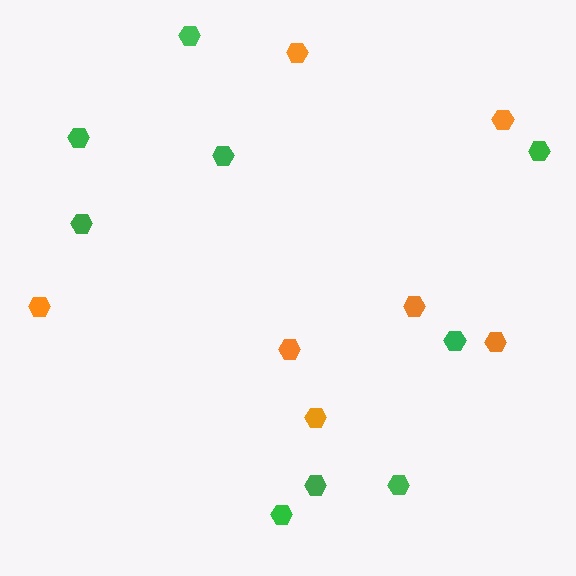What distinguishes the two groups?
There are 2 groups: one group of green hexagons (9) and one group of orange hexagons (7).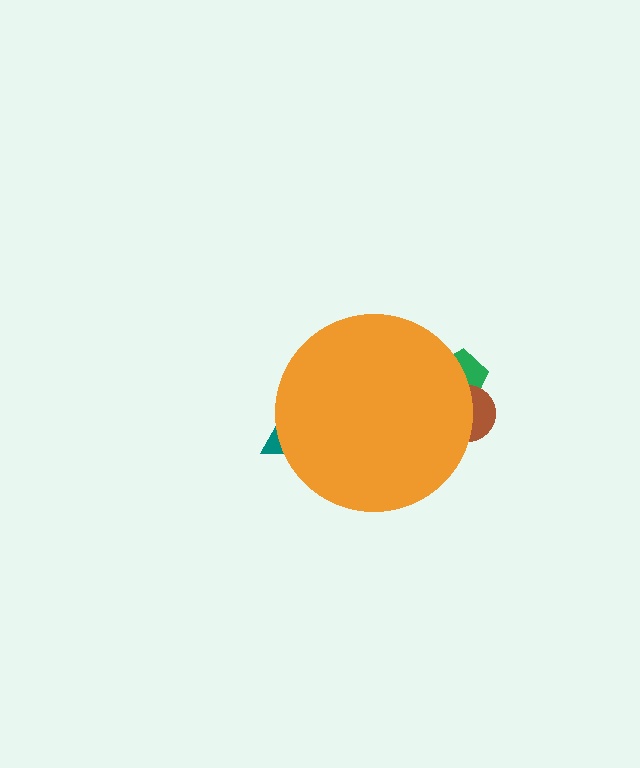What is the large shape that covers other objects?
An orange circle.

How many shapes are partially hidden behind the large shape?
3 shapes are partially hidden.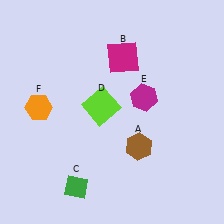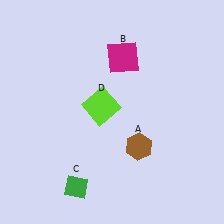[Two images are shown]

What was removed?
The magenta hexagon (E), the orange hexagon (F) were removed in Image 2.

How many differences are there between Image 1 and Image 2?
There are 2 differences between the two images.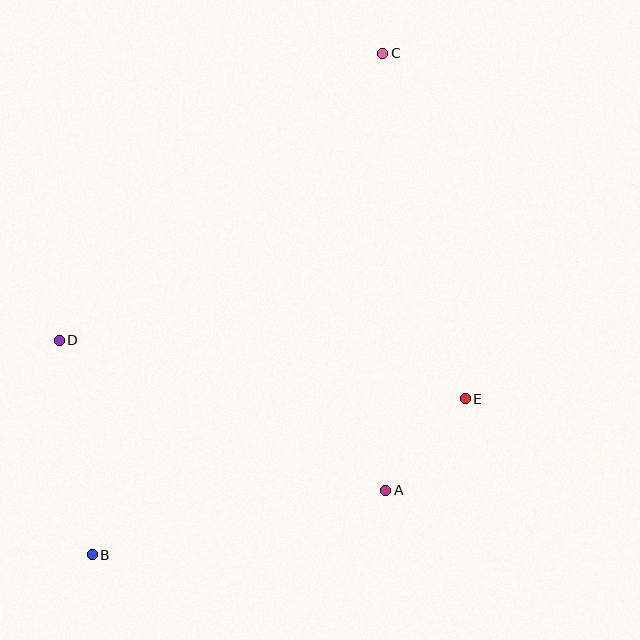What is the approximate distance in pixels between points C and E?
The distance between C and E is approximately 355 pixels.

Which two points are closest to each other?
Points A and E are closest to each other.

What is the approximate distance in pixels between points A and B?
The distance between A and B is approximately 301 pixels.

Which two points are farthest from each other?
Points B and C are farthest from each other.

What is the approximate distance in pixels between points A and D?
The distance between A and D is approximately 360 pixels.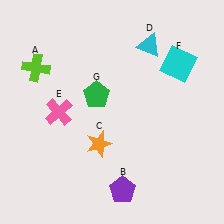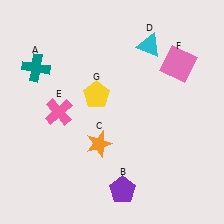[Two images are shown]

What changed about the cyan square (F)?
In Image 1, F is cyan. In Image 2, it changed to pink.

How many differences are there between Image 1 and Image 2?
There are 3 differences between the two images.